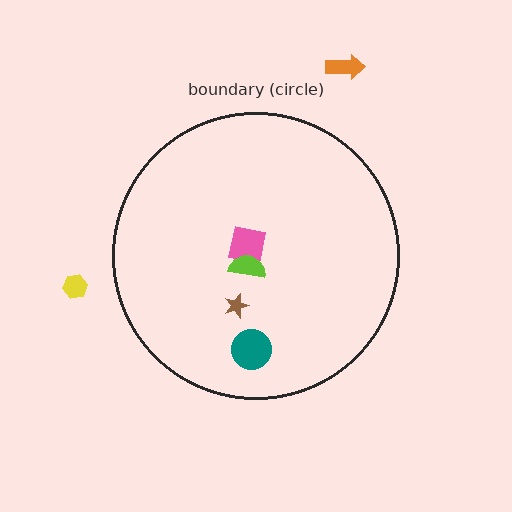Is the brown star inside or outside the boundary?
Inside.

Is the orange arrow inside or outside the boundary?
Outside.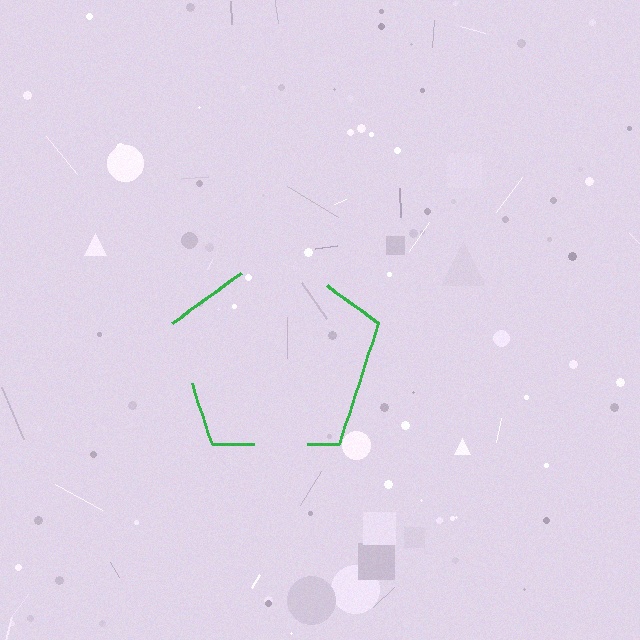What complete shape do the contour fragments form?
The contour fragments form a pentagon.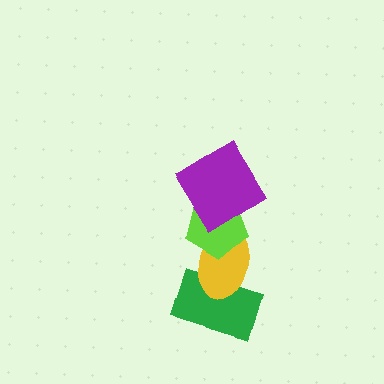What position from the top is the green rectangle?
The green rectangle is 4th from the top.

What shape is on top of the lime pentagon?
The purple diamond is on top of the lime pentagon.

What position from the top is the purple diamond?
The purple diamond is 1st from the top.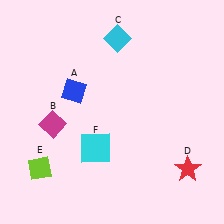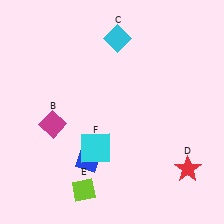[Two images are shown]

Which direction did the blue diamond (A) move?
The blue diamond (A) moved down.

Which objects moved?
The objects that moved are: the blue diamond (A), the lime diamond (E).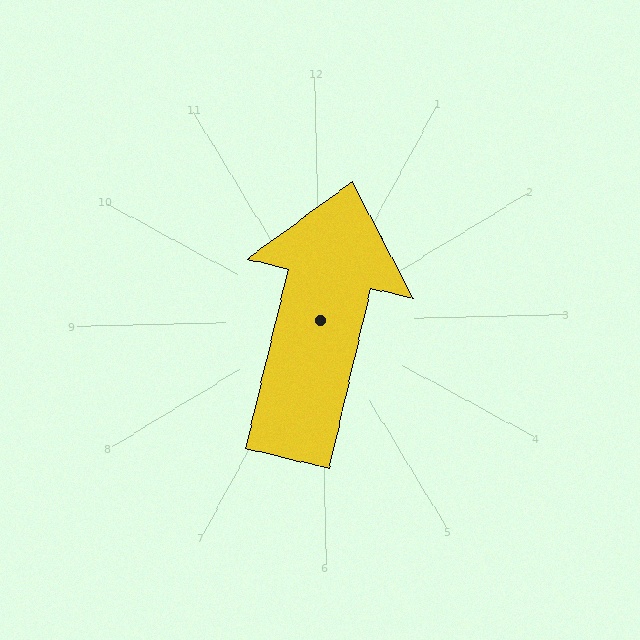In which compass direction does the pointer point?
North.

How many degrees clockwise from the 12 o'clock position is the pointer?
Approximately 15 degrees.